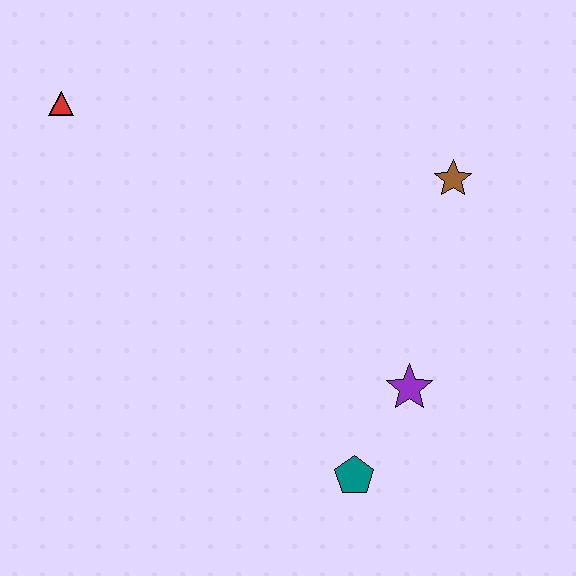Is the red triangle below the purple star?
No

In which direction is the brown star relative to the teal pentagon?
The brown star is above the teal pentagon.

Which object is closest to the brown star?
The purple star is closest to the brown star.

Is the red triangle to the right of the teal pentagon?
No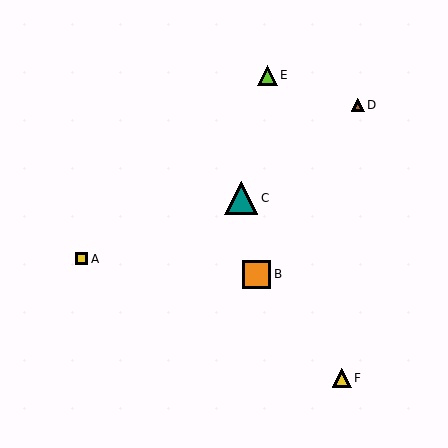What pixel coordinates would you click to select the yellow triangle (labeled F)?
Click at (342, 378) to select the yellow triangle F.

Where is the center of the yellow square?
The center of the yellow square is at (81, 259).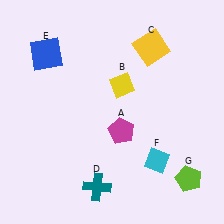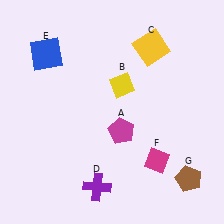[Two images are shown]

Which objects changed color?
D changed from teal to purple. F changed from cyan to magenta. G changed from lime to brown.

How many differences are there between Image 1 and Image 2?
There are 3 differences between the two images.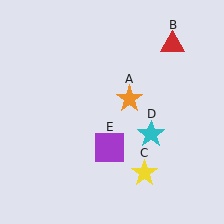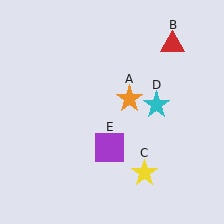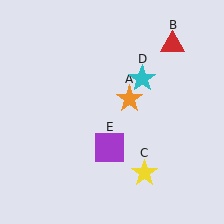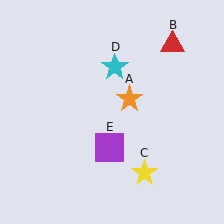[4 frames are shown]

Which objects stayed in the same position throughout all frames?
Orange star (object A) and red triangle (object B) and yellow star (object C) and purple square (object E) remained stationary.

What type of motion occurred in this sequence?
The cyan star (object D) rotated counterclockwise around the center of the scene.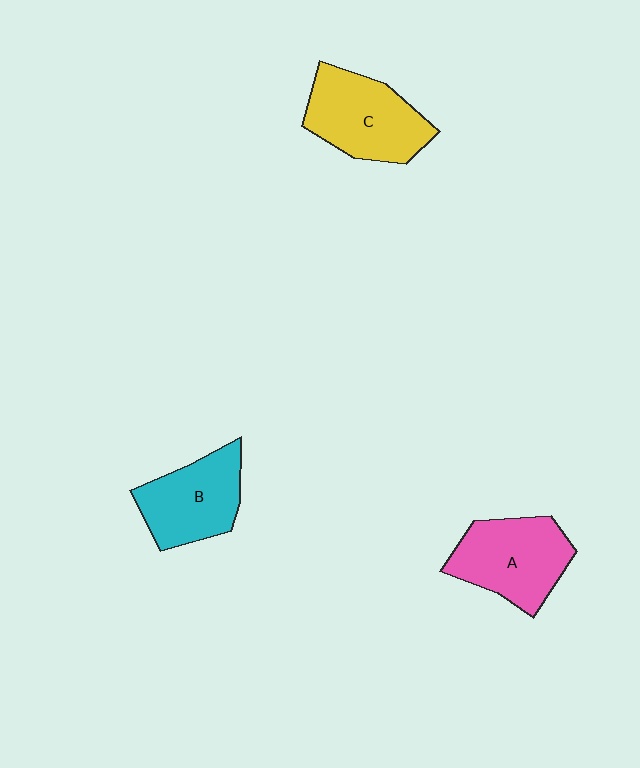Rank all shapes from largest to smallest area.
From largest to smallest: C (yellow), A (pink), B (cyan).